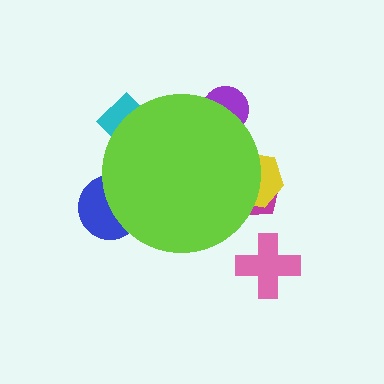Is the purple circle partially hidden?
Yes, the purple circle is partially hidden behind the lime circle.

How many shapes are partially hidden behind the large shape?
5 shapes are partially hidden.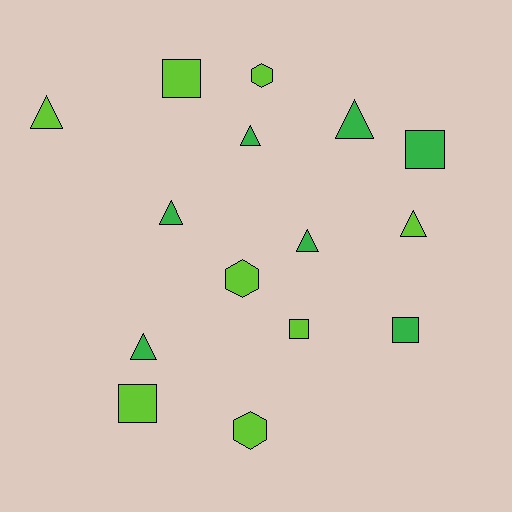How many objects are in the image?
There are 15 objects.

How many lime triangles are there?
There are 2 lime triangles.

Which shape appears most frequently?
Triangle, with 7 objects.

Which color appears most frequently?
Lime, with 8 objects.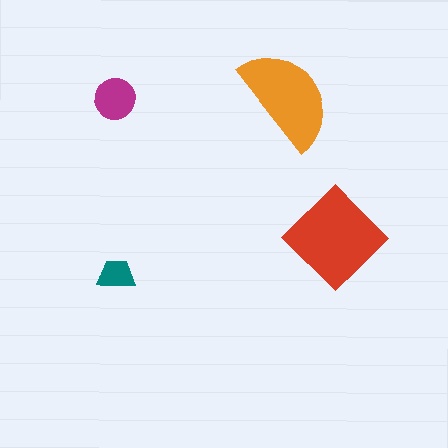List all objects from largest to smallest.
The red diamond, the orange semicircle, the magenta circle, the teal trapezoid.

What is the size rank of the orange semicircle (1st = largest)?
2nd.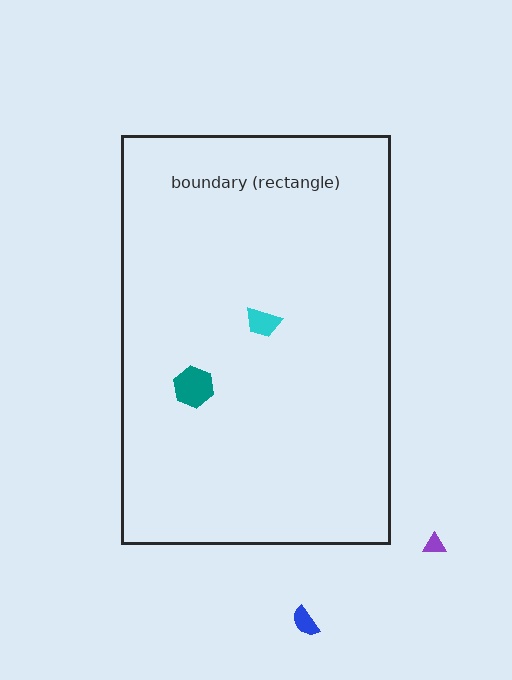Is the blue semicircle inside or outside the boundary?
Outside.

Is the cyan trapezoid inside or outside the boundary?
Inside.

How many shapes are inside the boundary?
2 inside, 2 outside.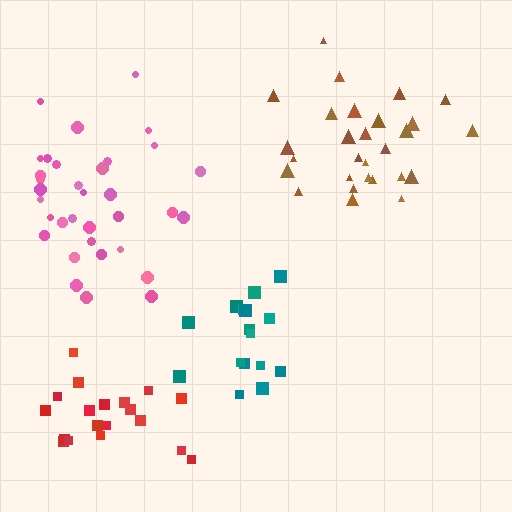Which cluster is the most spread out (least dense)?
Red.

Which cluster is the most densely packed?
Teal.